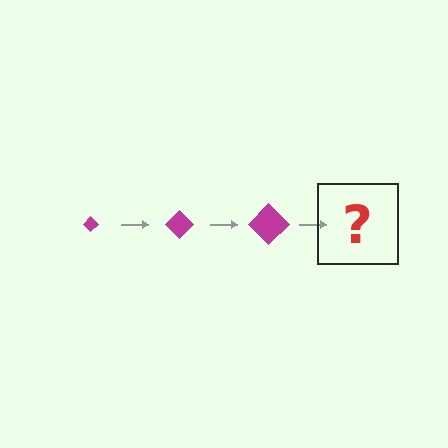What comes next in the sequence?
The next element should be a magenta diamond, larger than the previous one.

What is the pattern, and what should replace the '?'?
The pattern is that the diamond gets progressively larger each step. The '?' should be a magenta diamond, larger than the previous one.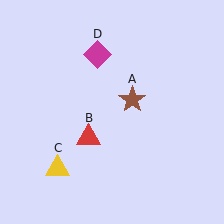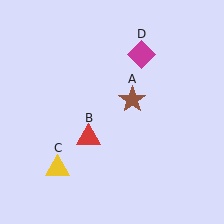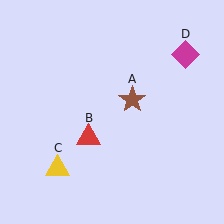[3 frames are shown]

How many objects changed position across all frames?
1 object changed position: magenta diamond (object D).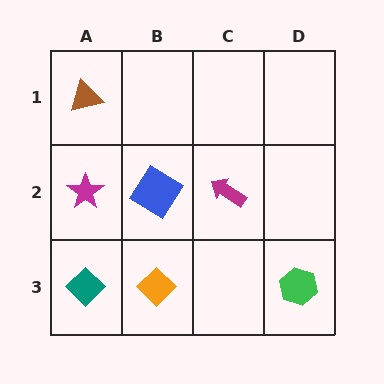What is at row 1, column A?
A brown triangle.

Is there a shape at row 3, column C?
No, that cell is empty.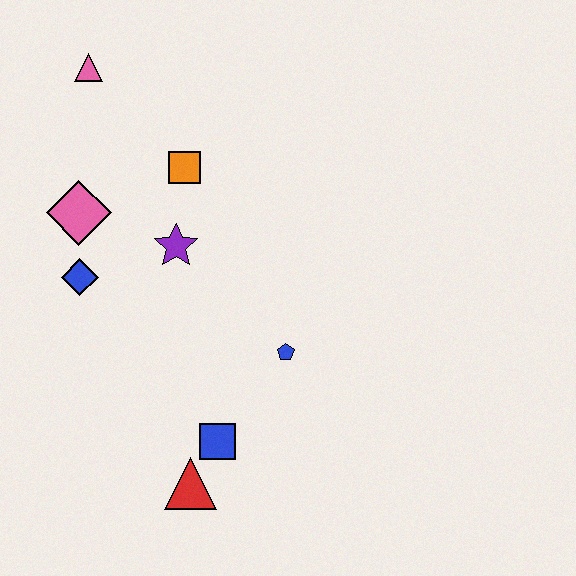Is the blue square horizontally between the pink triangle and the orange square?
No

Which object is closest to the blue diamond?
The pink diamond is closest to the blue diamond.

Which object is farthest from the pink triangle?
The red triangle is farthest from the pink triangle.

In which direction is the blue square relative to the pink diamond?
The blue square is below the pink diamond.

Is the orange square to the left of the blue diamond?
No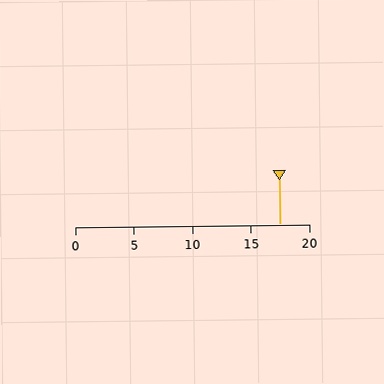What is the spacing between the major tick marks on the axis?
The major ticks are spaced 5 apart.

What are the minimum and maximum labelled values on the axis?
The axis runs from 0 to 20.